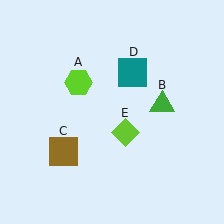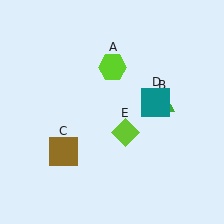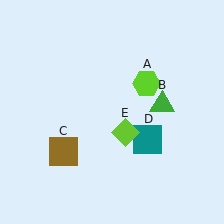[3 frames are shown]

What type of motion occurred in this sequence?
The lime hexagon (object A), teal square (object D) rotated clockwise around the center of the scene.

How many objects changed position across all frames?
2 objects changed position: lime hexagon (object A), teal square (object D).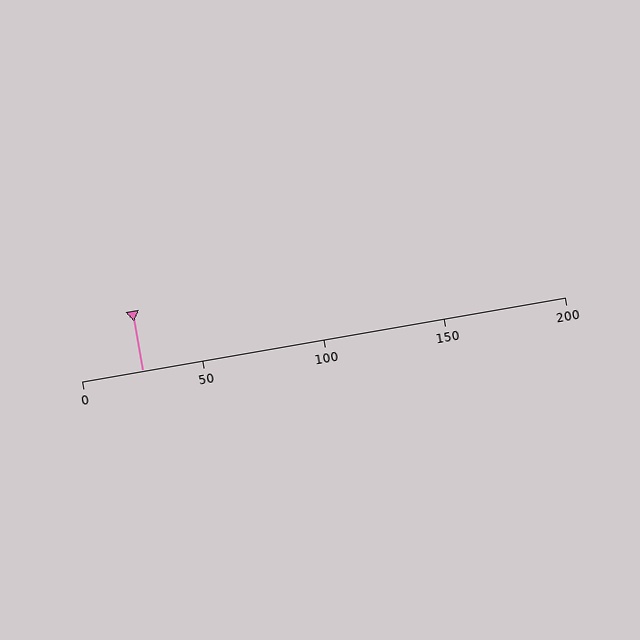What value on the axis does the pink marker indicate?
The marker indicates approximately 25.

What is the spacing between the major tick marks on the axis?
The major ticks are spaced 50 apart.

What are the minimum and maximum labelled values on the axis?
The axis runs from 0 to 200.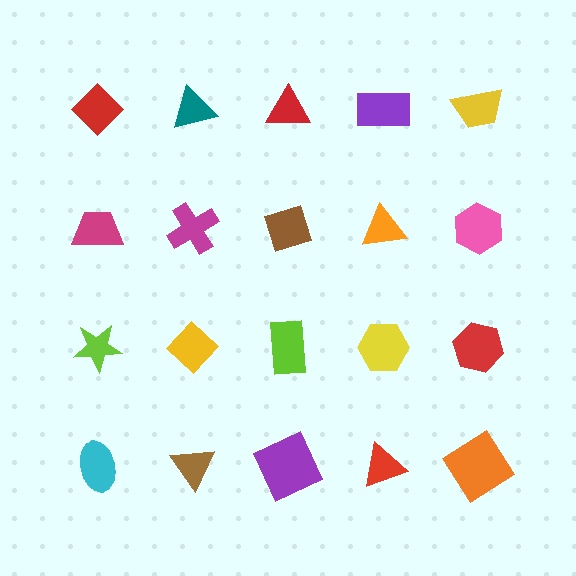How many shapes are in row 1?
5 shapes.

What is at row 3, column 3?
A lime rectangle.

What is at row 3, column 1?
A lime star.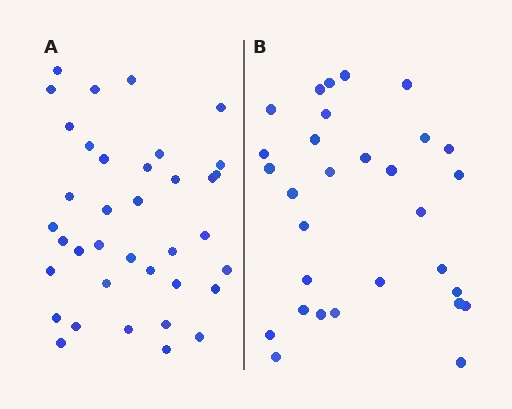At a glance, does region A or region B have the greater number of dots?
Region A (the left region) has more dots.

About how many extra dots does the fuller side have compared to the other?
Region A has roughly 8 or so more dots than region B.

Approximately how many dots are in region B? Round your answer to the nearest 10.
About 30 dots.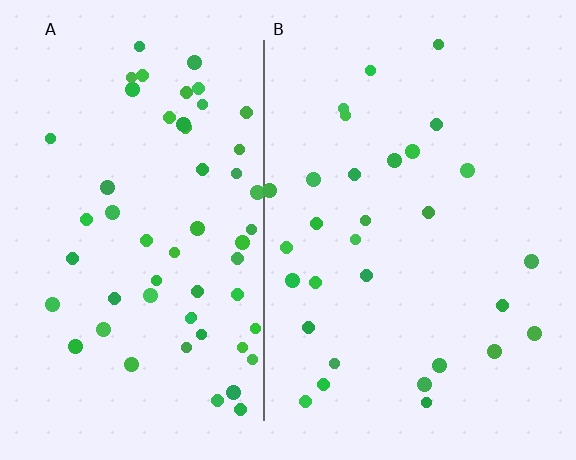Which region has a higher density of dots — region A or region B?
A (the left).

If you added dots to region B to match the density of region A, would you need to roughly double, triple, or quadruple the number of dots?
Approximately double.